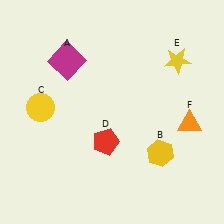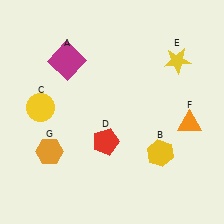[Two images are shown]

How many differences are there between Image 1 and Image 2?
There is 1 difference between the two images.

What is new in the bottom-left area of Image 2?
An orange hexagon (G) was added in the bottom-left area of Image 2.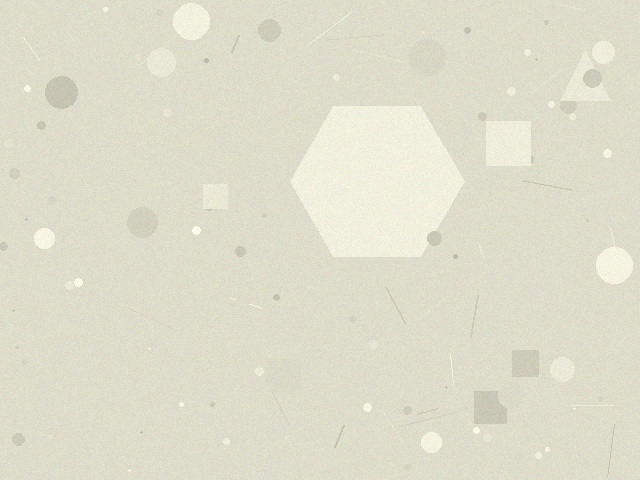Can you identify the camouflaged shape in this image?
The camouflaged shape is a hexagon.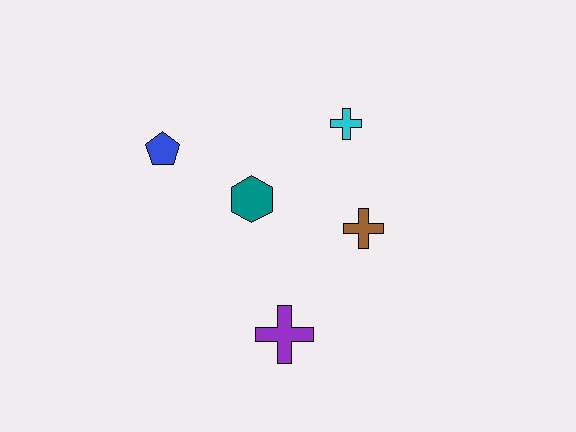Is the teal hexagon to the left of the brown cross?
Yes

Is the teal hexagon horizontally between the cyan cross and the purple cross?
No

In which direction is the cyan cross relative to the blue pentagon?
The cyan cross is to the right of the blue pentagon.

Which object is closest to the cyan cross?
The brown cross is closest to the cyan cross.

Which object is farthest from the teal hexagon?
The purple cross is farthest from the teal hexagon.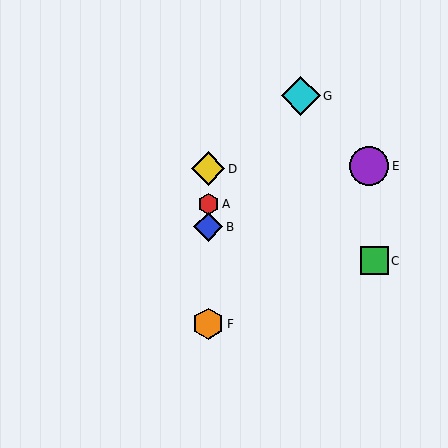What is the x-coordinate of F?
Object F is at x≈208.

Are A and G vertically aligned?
No, A is at x≈208 and G is at x≈301.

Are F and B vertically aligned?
Yes, both are at x≈208.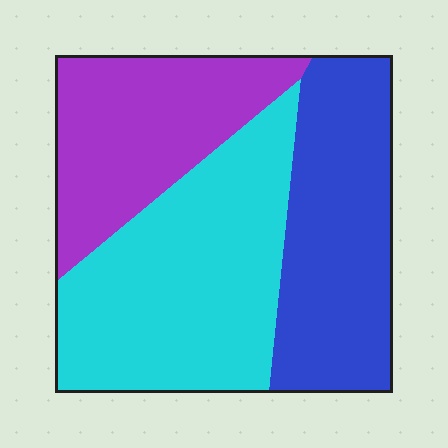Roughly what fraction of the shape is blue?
Blue covers around 30% of the shape.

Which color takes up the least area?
Purple, at roughly 25%.